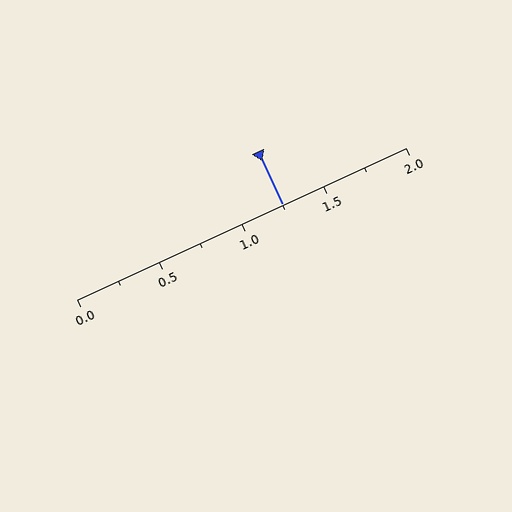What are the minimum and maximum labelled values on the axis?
The axis runs from 0.0 to 2.0.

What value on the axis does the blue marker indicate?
The marker indicates approximately 1.25.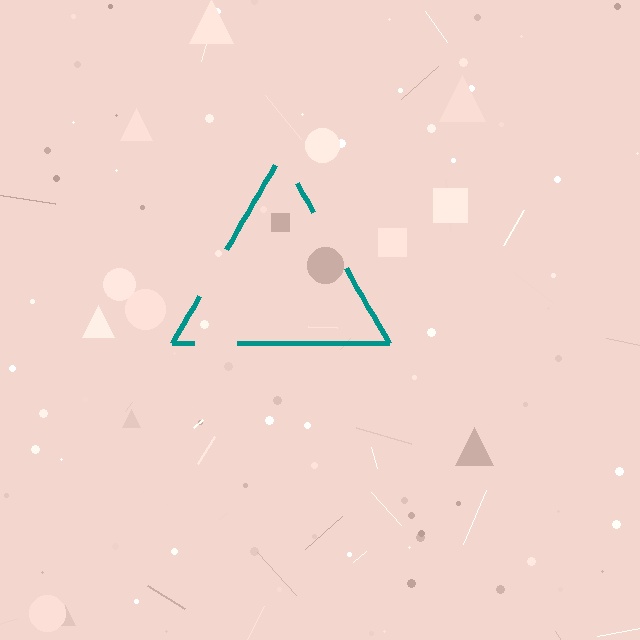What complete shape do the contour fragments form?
The contour fragments form a triangle.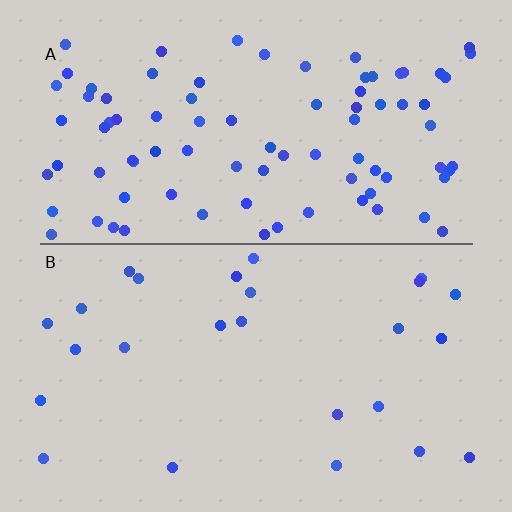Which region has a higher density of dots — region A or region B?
A (the top).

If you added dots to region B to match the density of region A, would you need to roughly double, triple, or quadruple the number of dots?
Approximately quadruple.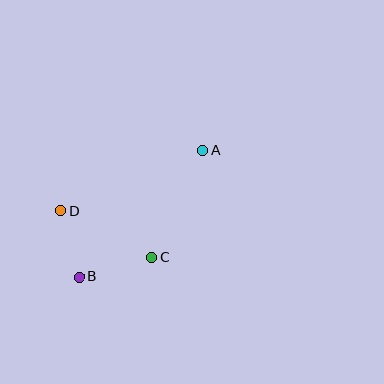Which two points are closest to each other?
Points B and D are closest to each other.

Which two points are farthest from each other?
Points A and B are farthest from each other.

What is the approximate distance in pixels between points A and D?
The distance between A and D is approximately 154 pixels.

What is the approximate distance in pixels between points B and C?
The distance between B and C is approximately 75 pixels.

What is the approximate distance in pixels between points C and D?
The distance between C and D is approximately 103 pixels.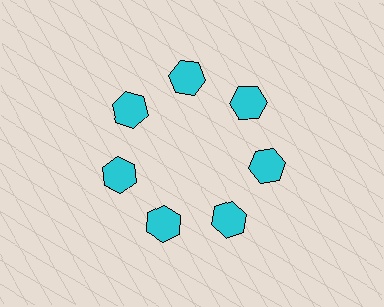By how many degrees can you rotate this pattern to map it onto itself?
The pattern maps onto itself every 51 degrees of rotation.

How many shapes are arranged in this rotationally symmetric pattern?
There are 7 shapes, arranged in 7 groups of 1.